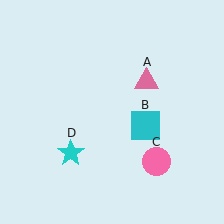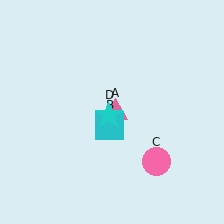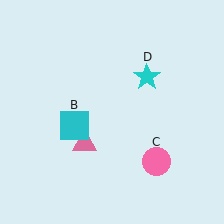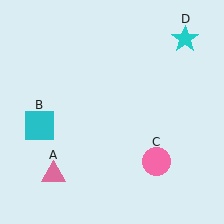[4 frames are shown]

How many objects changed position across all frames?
3 objects changed position: pink triangle (object A), cyan square (object B), cyan star (object D).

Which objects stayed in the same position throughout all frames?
Pink circle (object C) remained stationary.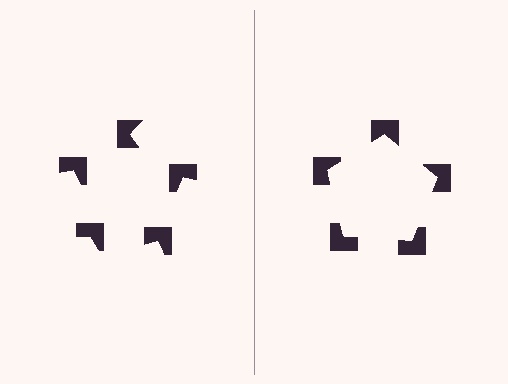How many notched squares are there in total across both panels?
10 — 5 on each side.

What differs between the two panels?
The notched squares are positioned identically on both sides; only the wedge orientations differ. On the right they align to a pentagon; on the left they are misaligned.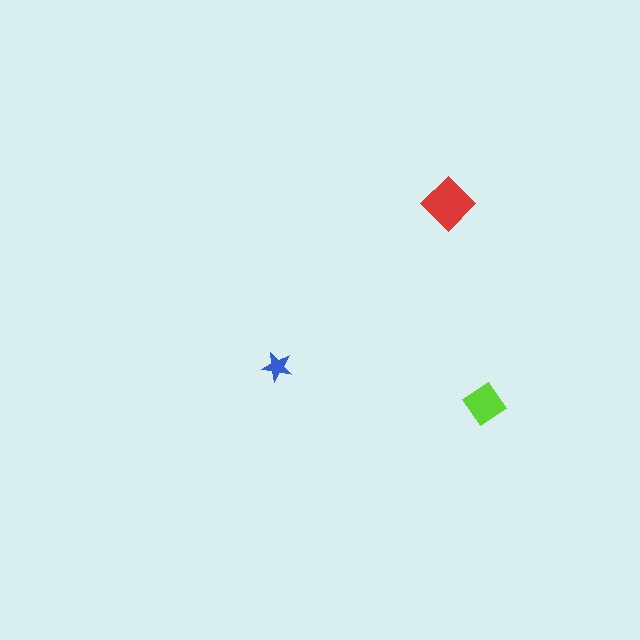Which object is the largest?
The red diamond.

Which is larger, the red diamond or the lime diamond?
The red diamond.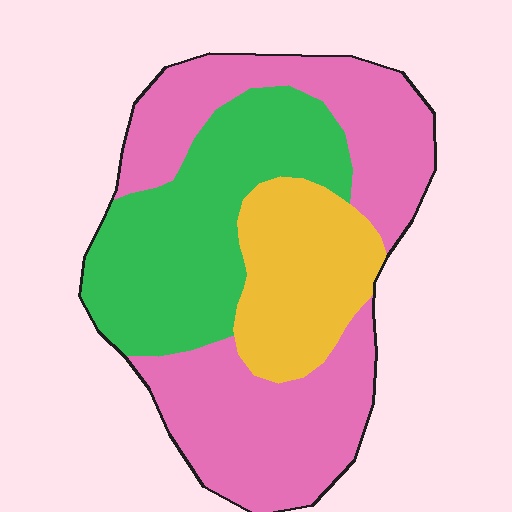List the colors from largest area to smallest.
From largest to smallest: pink, green, yellow.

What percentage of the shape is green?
Green covers about 30% of the shape.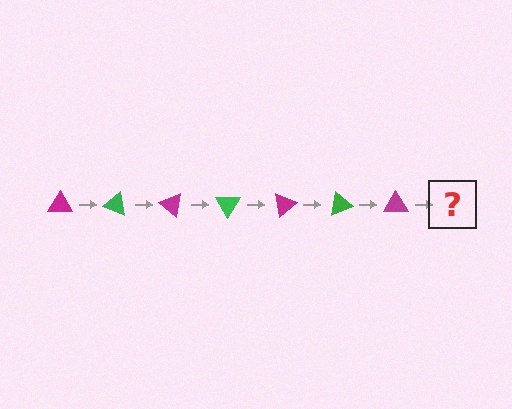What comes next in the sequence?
The next element should be a green triangle, rotated 140 degrees from the start.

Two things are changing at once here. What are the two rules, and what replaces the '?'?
The two rules are that it rotates 20 degrees each step and the color cycles through magenta and green. The '?' should be a green triangle, rotated 140 degrees from the start.